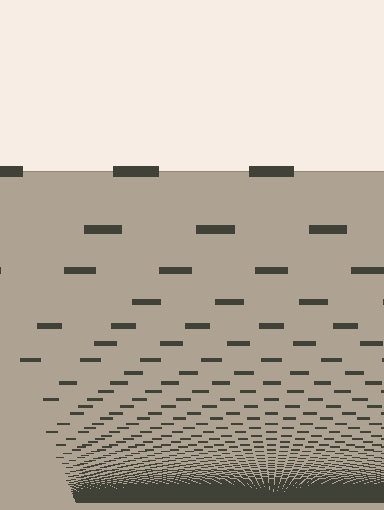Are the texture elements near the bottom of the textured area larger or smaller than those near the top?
Smaller. The gradient is inverted — elements near the bottom are smaller and denser.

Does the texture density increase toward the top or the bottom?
Density increases toward the bottom.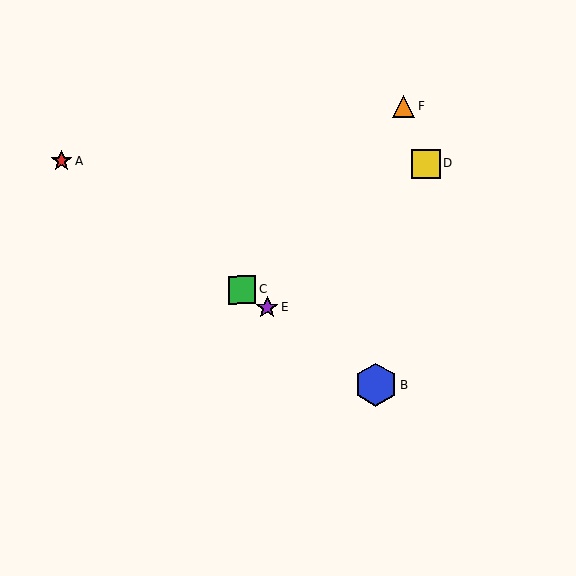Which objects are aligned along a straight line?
Objects A, B, C, E are aligned along a straight line.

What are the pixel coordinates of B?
Object B is at (376, 385).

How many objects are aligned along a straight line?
4 objects (A, B, C, E) are aligned along a straight line.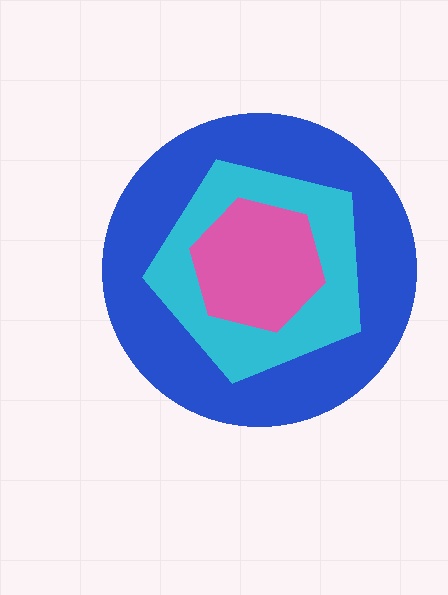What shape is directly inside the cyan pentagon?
The pink hexagon.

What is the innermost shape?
The pink hexagon.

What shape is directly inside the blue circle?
The cyan pentagon.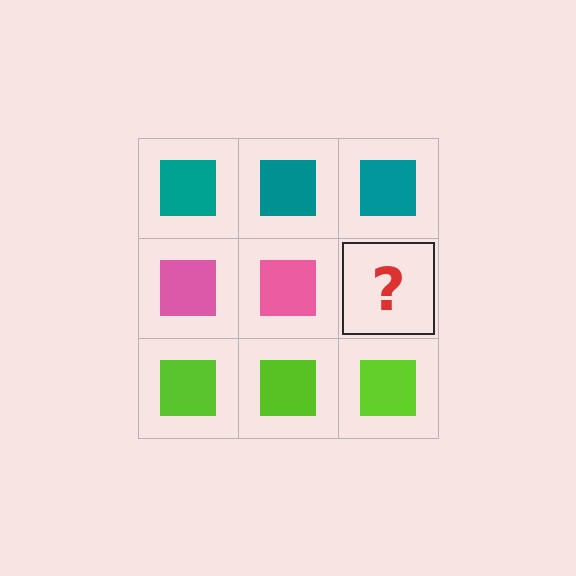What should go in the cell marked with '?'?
The missing cell should contain a pink square.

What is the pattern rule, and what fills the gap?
The rule is that each row has a consistent color. The gap should be filled with a pink square.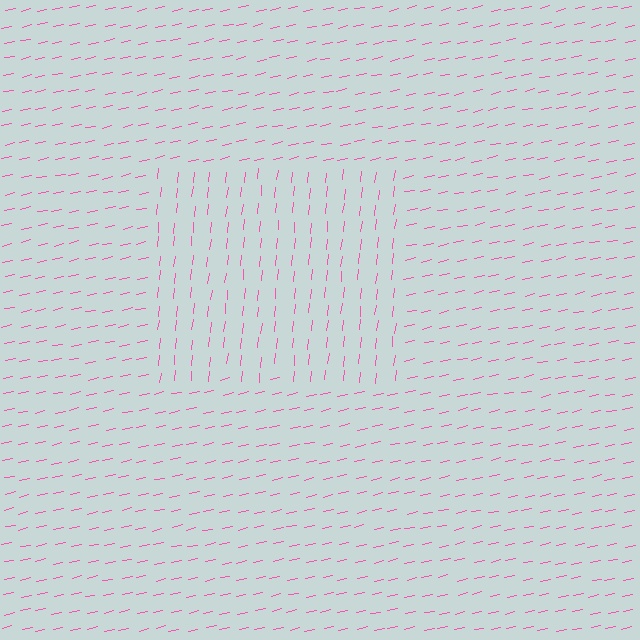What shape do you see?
I see a rectangle.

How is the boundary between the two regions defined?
The boundary is defined purely by a change in line orientation (approximately 72 degrees difference). All lines are the same color and thickness.